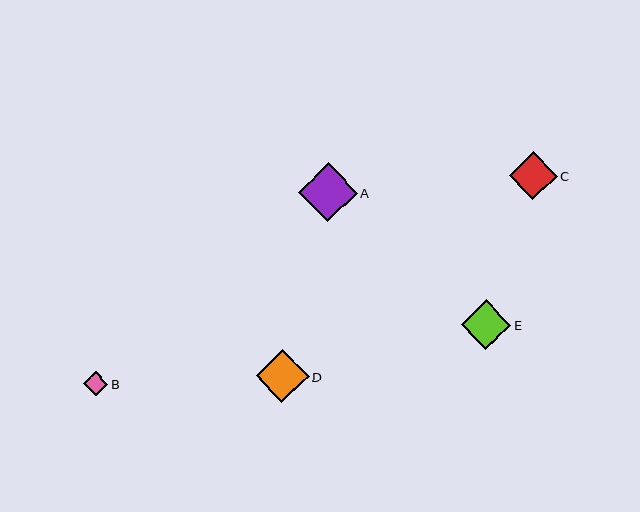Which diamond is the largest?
Diamond A is the largest with a size of approximately 59 pixels.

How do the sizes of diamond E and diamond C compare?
Diamond E and diamond C are approximately the same size.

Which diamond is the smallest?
Diamond B is the smallest with a size of approximately 24 pixels.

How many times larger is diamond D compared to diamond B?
Diamond D is approximately 2.2 times the size of diamond B.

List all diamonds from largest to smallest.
From largest to smallest: A, D, E, C, B.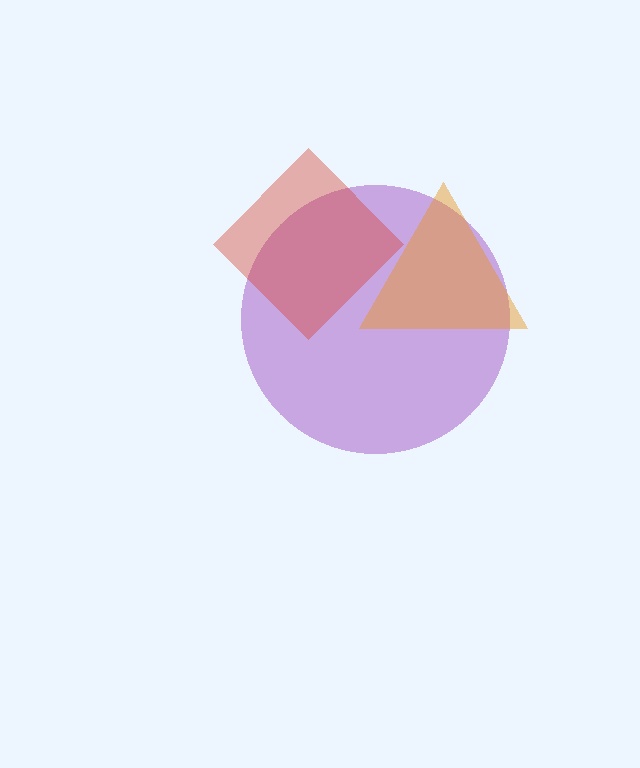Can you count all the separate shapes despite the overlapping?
Yes, there are 3 separate shapes.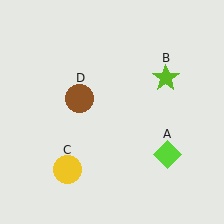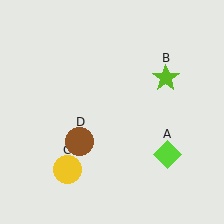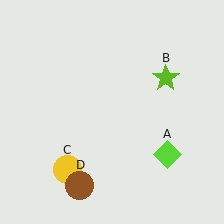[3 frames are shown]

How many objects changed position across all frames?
1 object changed position: brown circle (object D).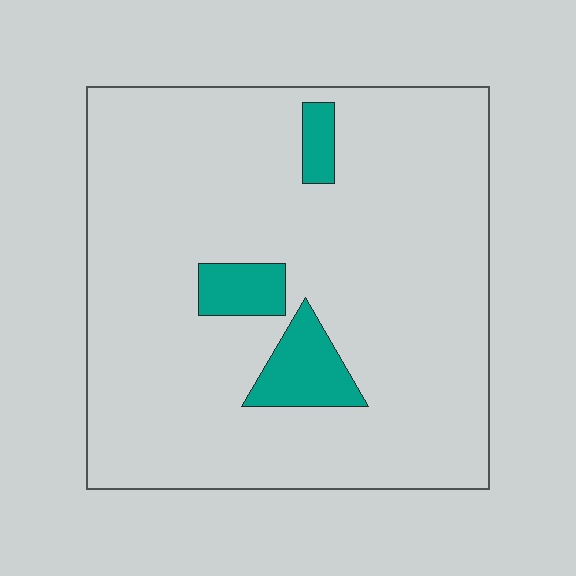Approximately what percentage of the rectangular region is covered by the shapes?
Approximately 10%.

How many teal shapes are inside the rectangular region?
3.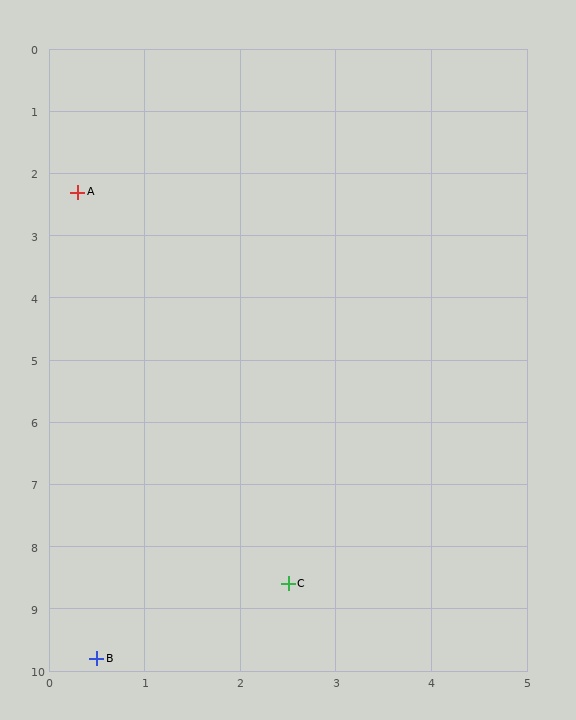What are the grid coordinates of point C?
Point C is at approximately (2.5, 8.6).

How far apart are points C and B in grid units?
Points C and B are about 2.3 grid units apart.